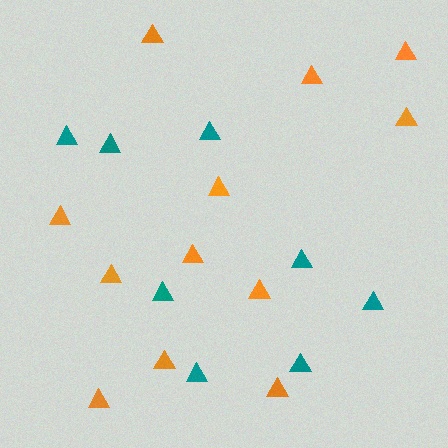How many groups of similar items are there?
There are 2 groups: one group of teal triangles (8) and one group of orange triangles (12).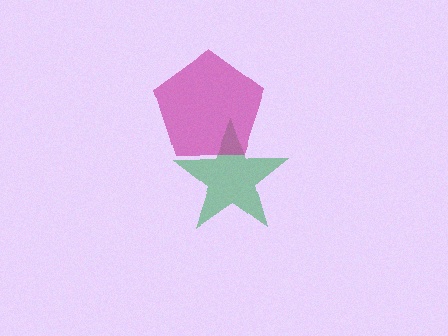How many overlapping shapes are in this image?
There are 2 overlapping shapes in the image.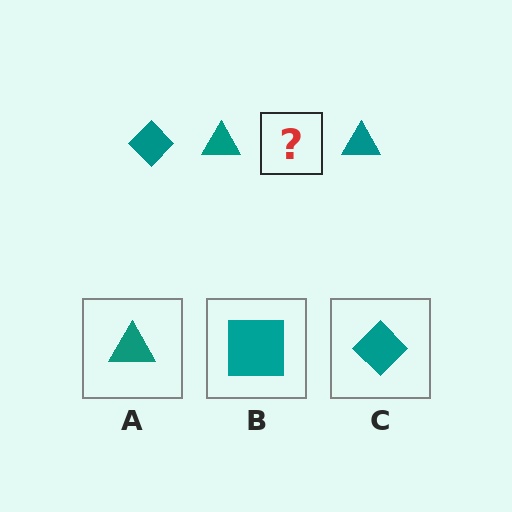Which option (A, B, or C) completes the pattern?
C.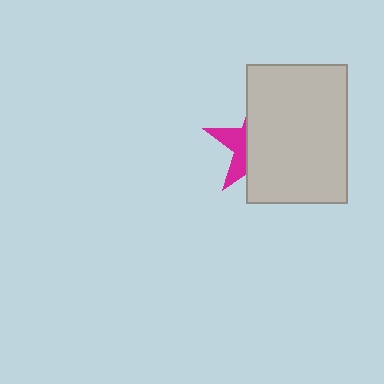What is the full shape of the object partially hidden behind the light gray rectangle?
The partially hidden object is a magenta star.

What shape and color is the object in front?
The object in front is a light gray rectangle.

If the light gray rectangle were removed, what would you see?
You would see the complete magenta star.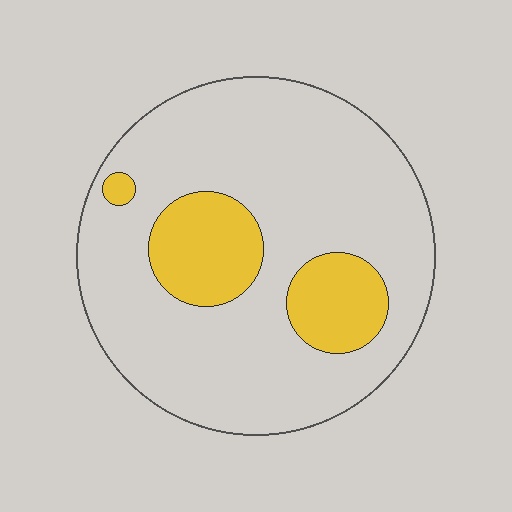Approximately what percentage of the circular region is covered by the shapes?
Approximately 20%.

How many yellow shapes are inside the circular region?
3.